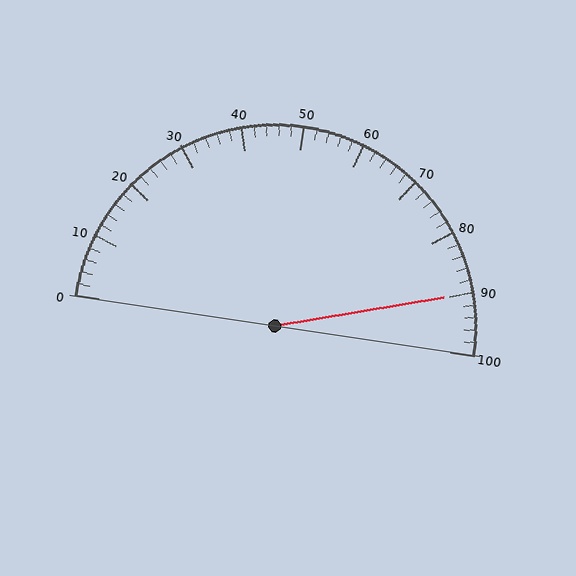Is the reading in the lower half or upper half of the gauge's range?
The reading is in the upper half of the range (0 to 100).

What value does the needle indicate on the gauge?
The needle indicates approximately 90.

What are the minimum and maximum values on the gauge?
The gauge ranges from 0 to 100.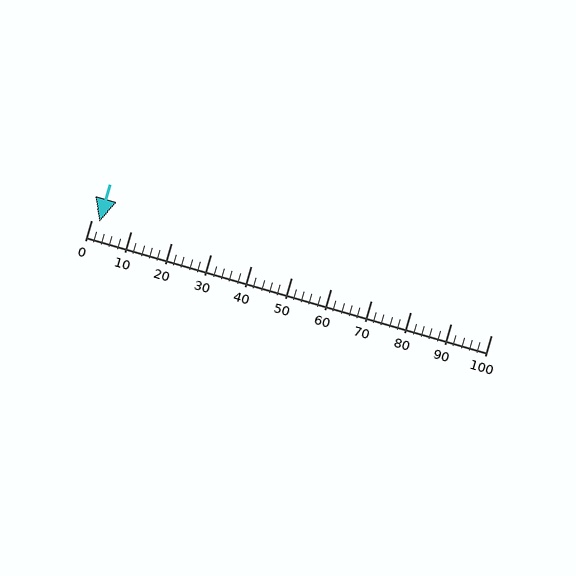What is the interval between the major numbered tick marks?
The major tick marks are spaced 10 units apart.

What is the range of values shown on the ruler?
The ruler shows values from 0 to 100.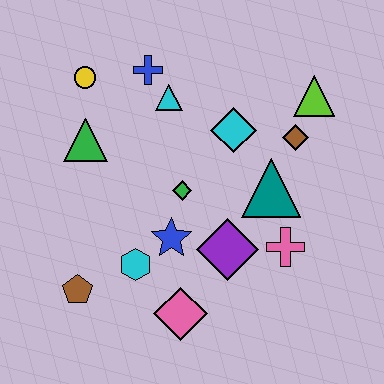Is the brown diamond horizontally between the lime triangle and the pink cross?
Yes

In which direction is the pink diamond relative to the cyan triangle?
The pink diamond is below the cyan triangle.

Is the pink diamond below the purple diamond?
Yes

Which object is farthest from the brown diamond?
The brown pentagon is farthest from the brown diamond.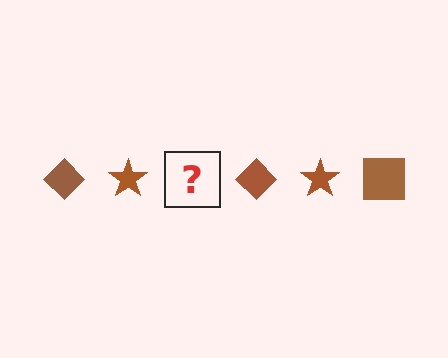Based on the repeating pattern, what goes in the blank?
The blank should be a brown square.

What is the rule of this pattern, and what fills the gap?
The rule is that the pattern cycles through diamond, star, square shapes in brown. The gap should be filled with a brown square.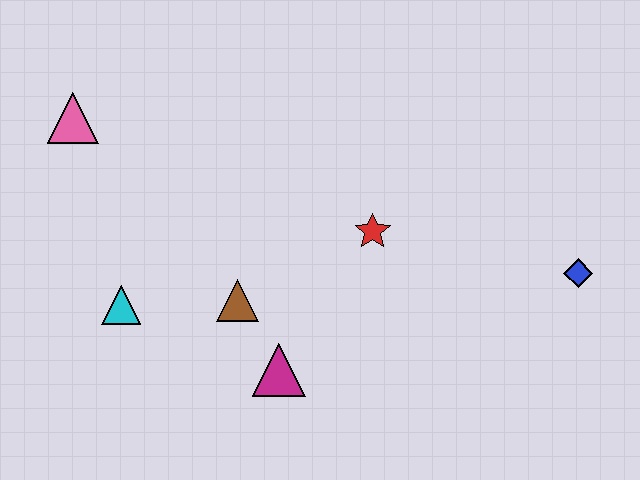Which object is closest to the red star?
The brown triangle is closest to the red star.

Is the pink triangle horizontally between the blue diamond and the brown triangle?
No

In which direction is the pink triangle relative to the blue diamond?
The pink triangle is to the left of the blue diamond.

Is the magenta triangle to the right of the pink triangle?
Yes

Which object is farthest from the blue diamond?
The pink triangle is farthest from the blue diamond.